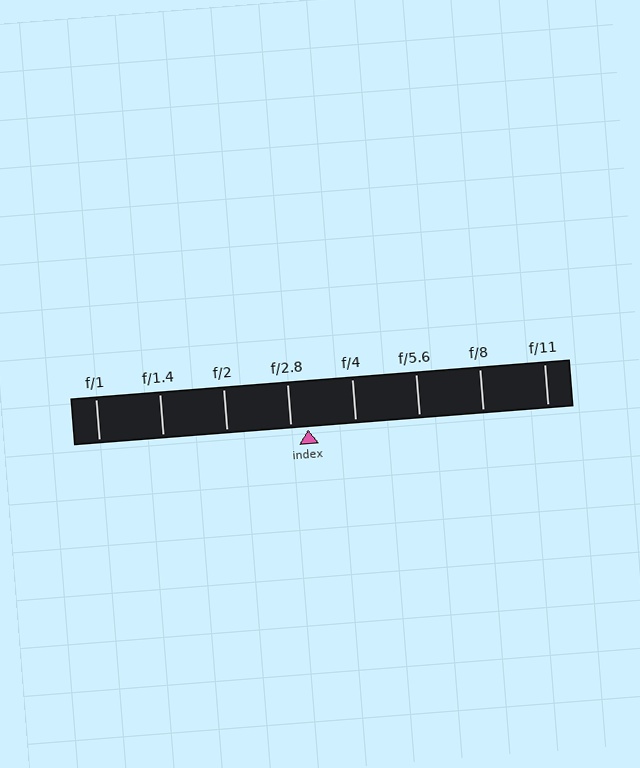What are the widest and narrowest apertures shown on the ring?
The widest aperture shown is f/1 and the narrowest is f/11.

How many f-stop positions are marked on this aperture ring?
There are 8 f-stop positions marked.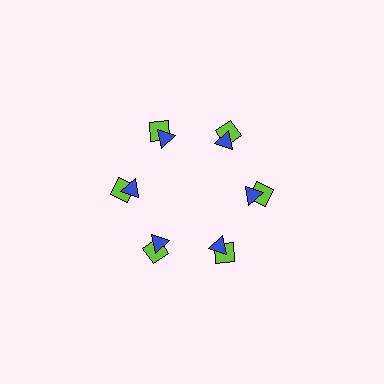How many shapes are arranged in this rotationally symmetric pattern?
There are 12 shapes, arranged in 6 groups of 2.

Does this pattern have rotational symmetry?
Yes, this pattern has 6-fold rotational symmetry. It looks the same after rotating 60 degrees around the center.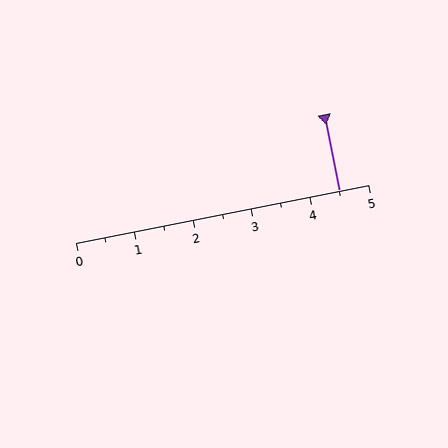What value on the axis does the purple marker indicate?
The marker indicates approximately 4.5.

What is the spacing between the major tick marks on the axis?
The major ticks are spaced 1 apart.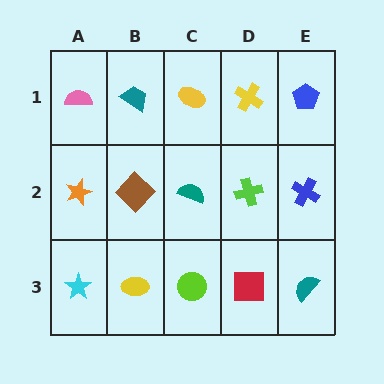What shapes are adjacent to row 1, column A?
An orange star (row 2, column A), a teal trapezoid (row 1, column B).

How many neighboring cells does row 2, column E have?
3.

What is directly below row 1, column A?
An orange star.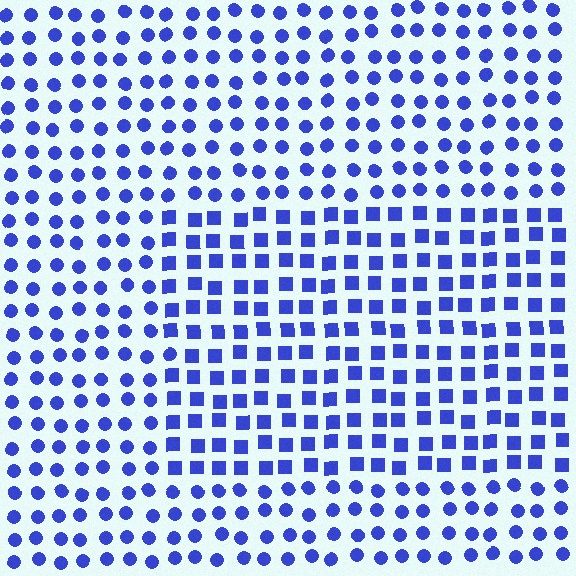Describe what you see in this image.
The image is filled with small blue elements arranged in a uniform grid. A rectangle-shaped region contains squares, while the surrounding area contains circles. The boundary is defined purely by the change in element shape.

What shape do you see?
I see a rectangle.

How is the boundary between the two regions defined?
The boundary is defined by a change in element shape: squares inside vs. circles outside. All elements share the same color and spacing.